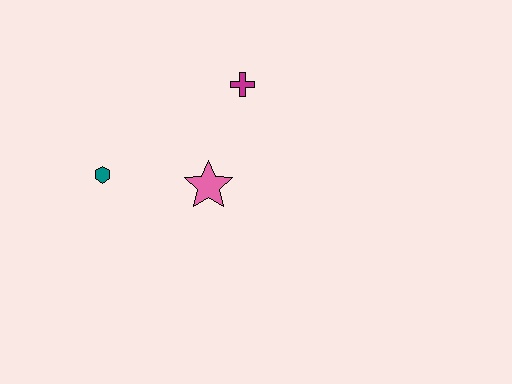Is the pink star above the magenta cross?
No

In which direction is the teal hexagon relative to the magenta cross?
The teal hexagon is to the left of the magenta cross.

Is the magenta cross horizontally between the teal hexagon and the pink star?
No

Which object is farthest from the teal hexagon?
The magenta cross is farthest from the teal hexagon.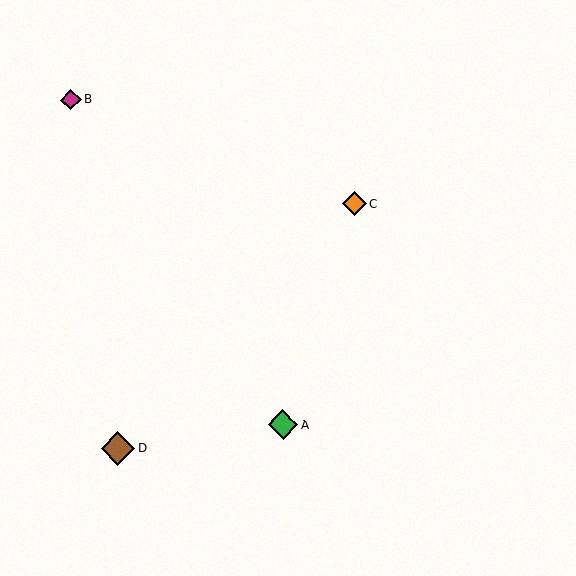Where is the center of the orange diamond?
The center of the orange diamond is at (354, 204).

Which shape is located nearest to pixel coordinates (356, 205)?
The orange diamond (labeled C) at (354, 204) is nearest to that location.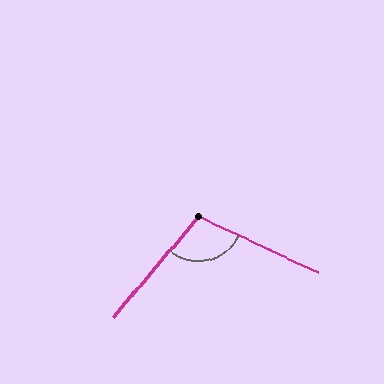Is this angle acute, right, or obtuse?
It is obtuse.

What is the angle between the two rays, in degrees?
Approximately 105 degrees.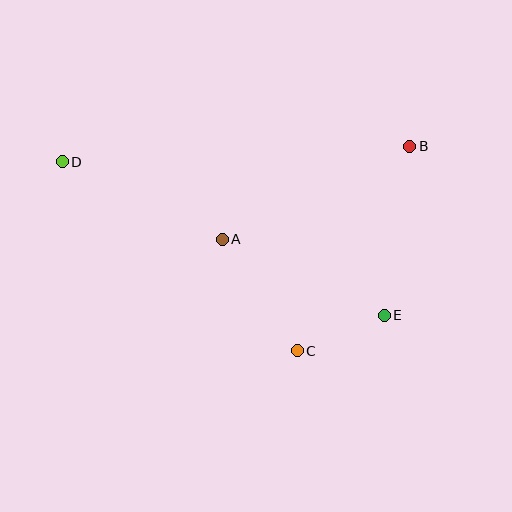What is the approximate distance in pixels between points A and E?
The distance between A and E is approximately 179 pixels.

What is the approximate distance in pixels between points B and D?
The distance between B and D is approximately 348 pixels.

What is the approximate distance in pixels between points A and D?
The distance between A and D is approximately 178 pixels.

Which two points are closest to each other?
Points C and E are closest to each other.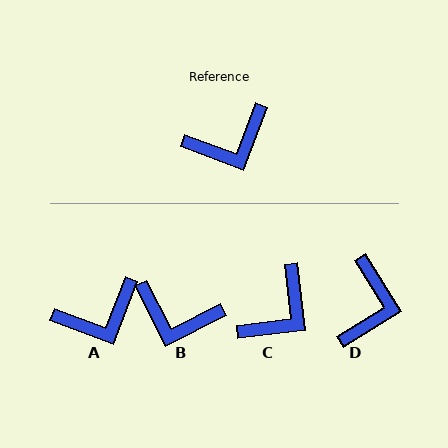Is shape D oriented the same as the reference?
No, it is off by about 53 degrees.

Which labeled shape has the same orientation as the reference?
A.